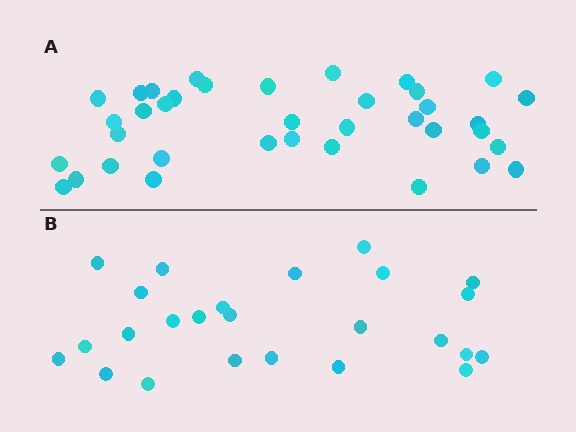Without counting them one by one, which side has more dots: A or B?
Region A (the top region) has more dots.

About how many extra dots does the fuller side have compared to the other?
Region A has roughly 12 or so more dots than region B.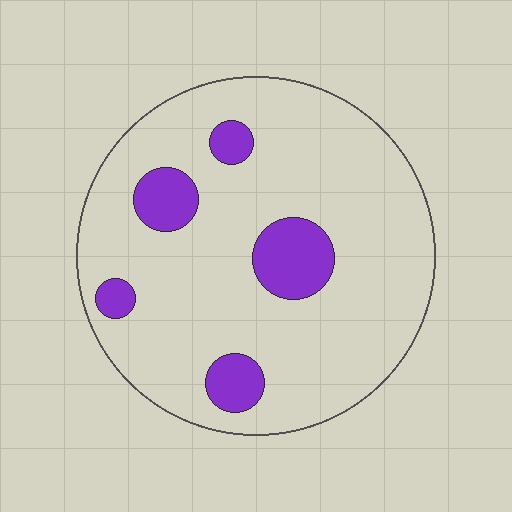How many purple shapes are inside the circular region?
5.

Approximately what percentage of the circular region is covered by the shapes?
Approximately 15%.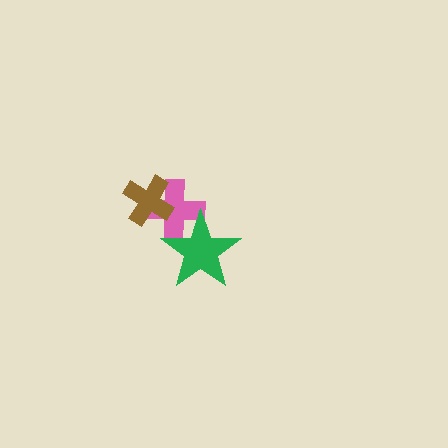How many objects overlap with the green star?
1 object overlaps with the green star.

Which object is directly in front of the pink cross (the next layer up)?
The green star is directly in front of the pink cross.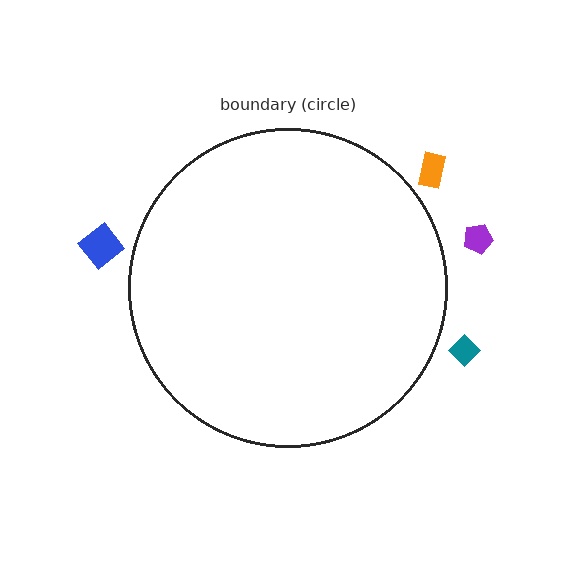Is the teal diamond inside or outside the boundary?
Outside.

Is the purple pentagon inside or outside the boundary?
Outside.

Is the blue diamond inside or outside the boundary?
Outside.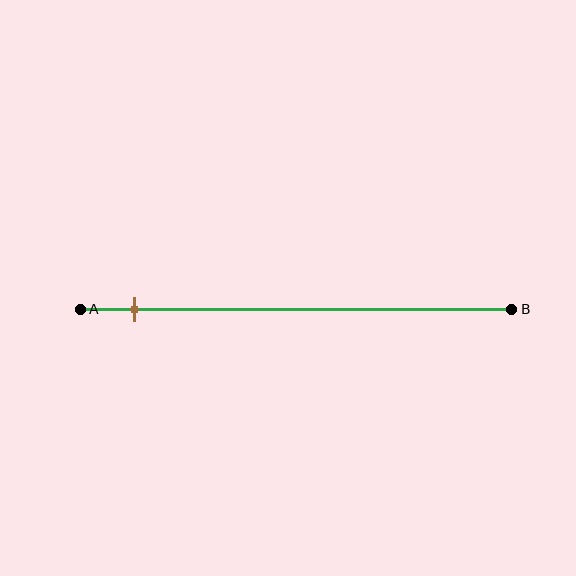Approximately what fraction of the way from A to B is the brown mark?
The brown mark is approximately 15% of the way from A to B.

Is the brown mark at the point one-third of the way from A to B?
No, the mark is at about 15% from A, not at the 33% one-third point.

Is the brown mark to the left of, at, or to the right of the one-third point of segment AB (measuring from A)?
The brown mark is to the left of the one-third point of segment AB.